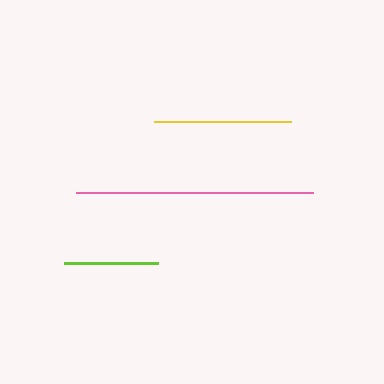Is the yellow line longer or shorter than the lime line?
The yellow line is longer than the lime line.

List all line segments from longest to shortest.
From longest to shortest: pink, yellow, lime.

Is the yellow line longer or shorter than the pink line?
The pink line is longer than the yellow line.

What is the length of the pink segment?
The pink segment is approximately 238 pixels long.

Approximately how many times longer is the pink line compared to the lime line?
The pink line is approximately 2.5 times the length of the lime line.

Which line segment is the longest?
The pink line is the longest at approximately 238 pixels.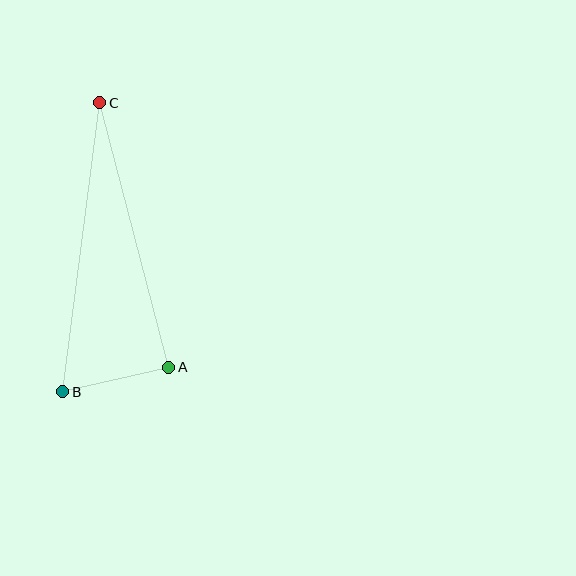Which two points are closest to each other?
Points A and B are closest to each other.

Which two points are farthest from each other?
Points B and C are farthest from each other.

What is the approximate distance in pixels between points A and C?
The distance between A and C is approximately 274 pixels.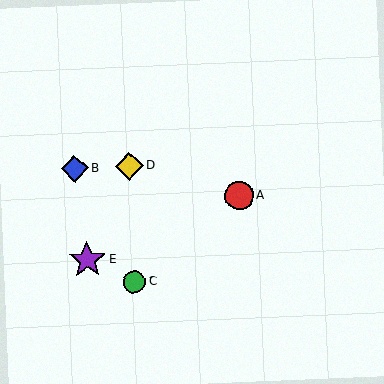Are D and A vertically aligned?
No, D is at x≈129 and A is at x≈239.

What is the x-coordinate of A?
Object A is at x≈239.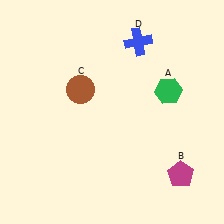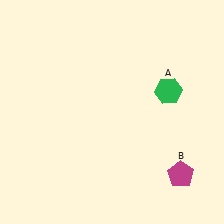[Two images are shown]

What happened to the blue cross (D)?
The blue cross (D) was removed in Image 2. It was in the top-right area of Image 1.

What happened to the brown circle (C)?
The brown circle (C) was removed in Image 2. It was in the top-left area of Image 1.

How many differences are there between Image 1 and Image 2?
There are 2 differences between the two images.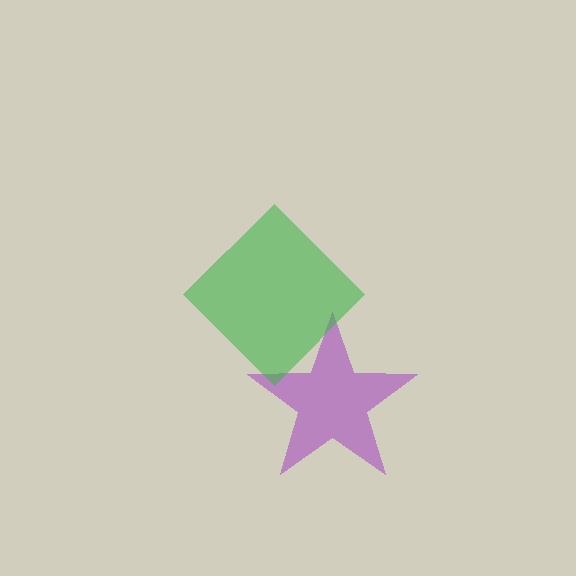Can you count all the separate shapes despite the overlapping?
Yes, there are 2 separate shapes.